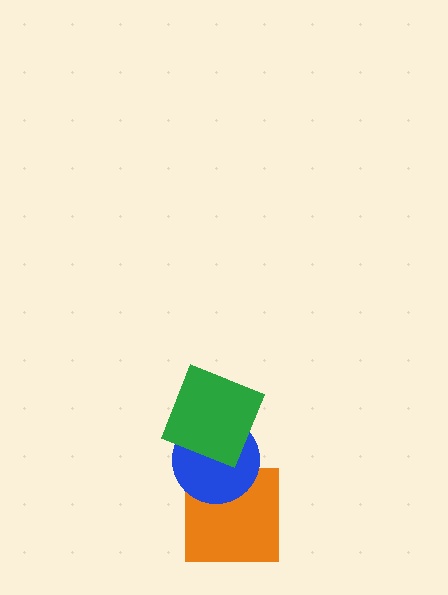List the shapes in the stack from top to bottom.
From top to bottom: the green square, the blue circle, the orange square.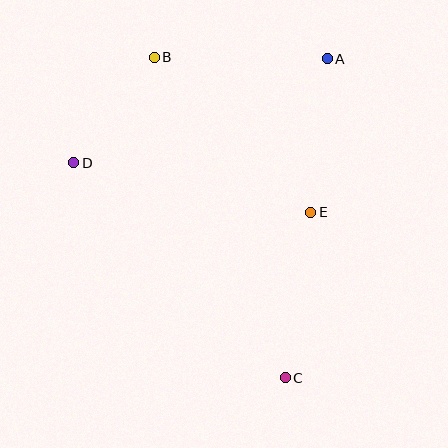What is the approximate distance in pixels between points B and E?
The distance between B and E is approximately 220 pixels.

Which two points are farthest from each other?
Points B and C are farthest from each other.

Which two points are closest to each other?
Points B and D are closest to each other.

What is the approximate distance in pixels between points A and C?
The distance between A and C is approximately 322 pixels.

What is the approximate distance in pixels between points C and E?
The distance between C and E is approximately 168 pixels.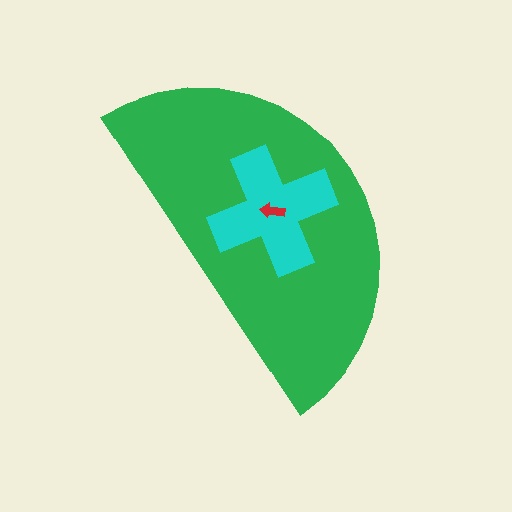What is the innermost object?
The red arrow.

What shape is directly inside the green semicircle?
The cyan cross.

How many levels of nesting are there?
3.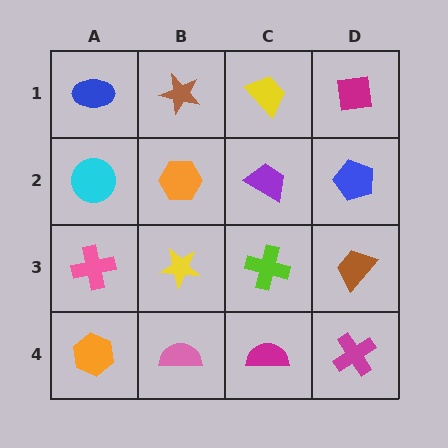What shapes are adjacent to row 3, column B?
An orange hexagon (row 2, column B), a pink semicircle (row 4, column B), a pink cross (row 3, column A), a lime cross (row 3, column C).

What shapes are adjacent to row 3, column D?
A blue pentagon (row 2, column D), a magenta cross (row 4, column D), a lime cross (row 3, column C).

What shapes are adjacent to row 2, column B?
A brown star (row 1, column B), a yellow star (row 3, column B), a cyan circle (row 2, column A), a purple trapezoid (row 2, column C).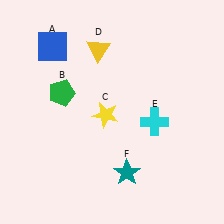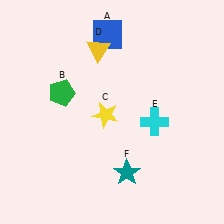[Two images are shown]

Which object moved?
The blue square (A) moved right.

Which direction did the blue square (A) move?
The blue square (A) moved right.